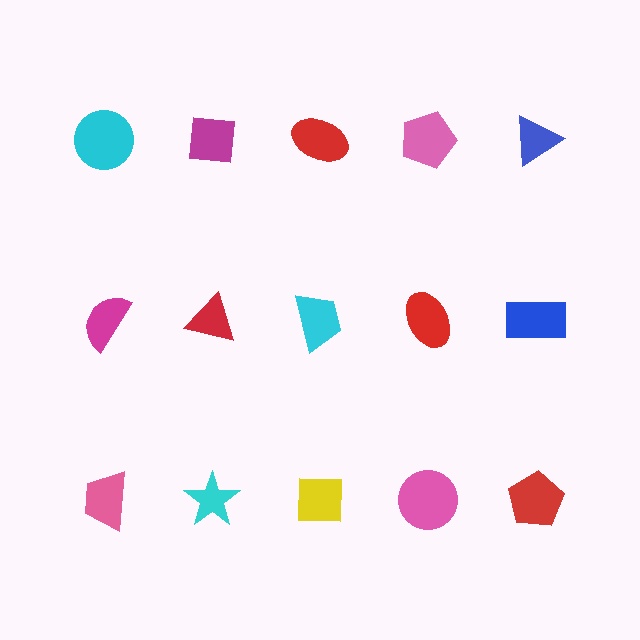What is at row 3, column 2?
A cyan star.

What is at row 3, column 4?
A pink circle.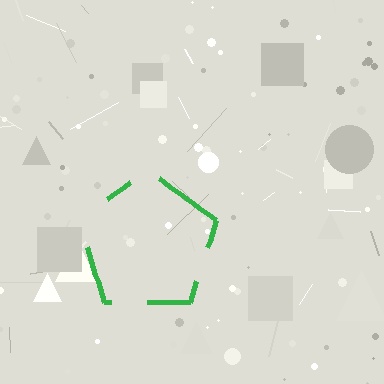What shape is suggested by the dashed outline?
The dashed outline suggests a pentagon.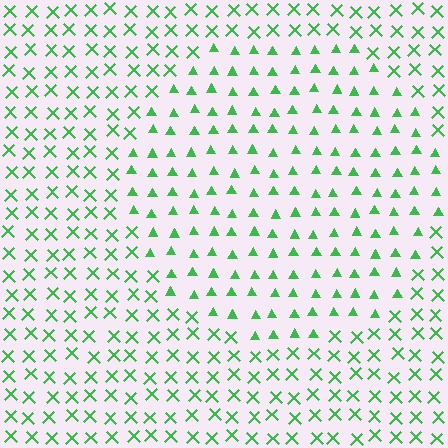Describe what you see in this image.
The image is filled with small green elements arranged in a uniform grid. A circle-shaped region contains triangles, while the surrounding area contains X marks. The boundary is defined purely by the change in element shape.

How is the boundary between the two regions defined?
The boundary is defined by a change in element shape: triangles inside vs. X marks outside. All elements share the same color and spacing.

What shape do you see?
I see a circle.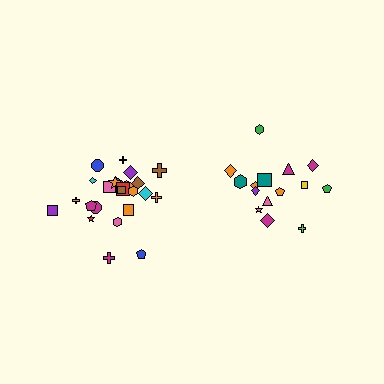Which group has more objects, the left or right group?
The left group.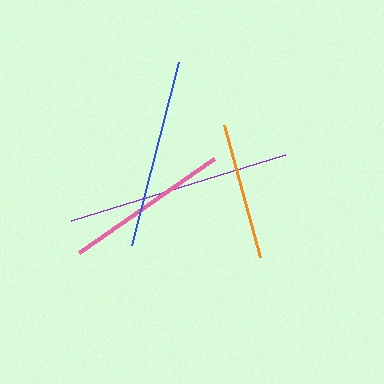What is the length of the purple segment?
The purple segment is approximately 224 pixels long.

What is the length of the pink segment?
The pink segment is approximately 165 pixels long.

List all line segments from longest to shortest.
From longest to shortest: purple, blue, pink, orange.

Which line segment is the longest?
The purple line is the longest at approximately 224 pixels.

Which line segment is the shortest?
The orange line is the shortest at approximately 137 pixels.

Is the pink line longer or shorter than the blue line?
The blue line is longer than the pink line.